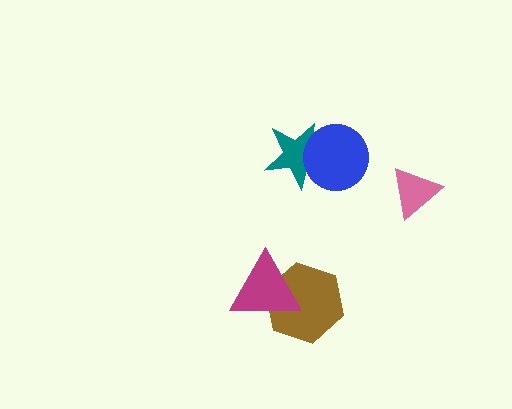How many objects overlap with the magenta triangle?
1 object overlaps with the magenta triangle.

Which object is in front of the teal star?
The blue circle is in front of the teal star.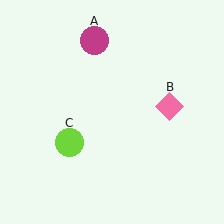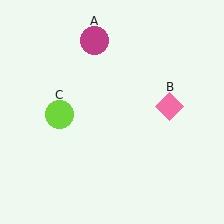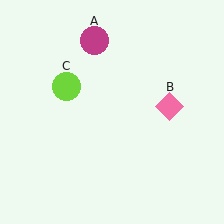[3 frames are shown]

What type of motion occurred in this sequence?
The lime circle (object C) rotated clockwise around the center of the scene.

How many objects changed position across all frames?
1 object changed position: lime circle (object C).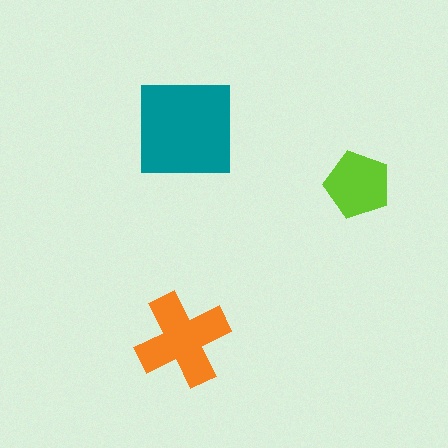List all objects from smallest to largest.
The lime pentagon, the orange cross, the teal square.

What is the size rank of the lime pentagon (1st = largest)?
3rd.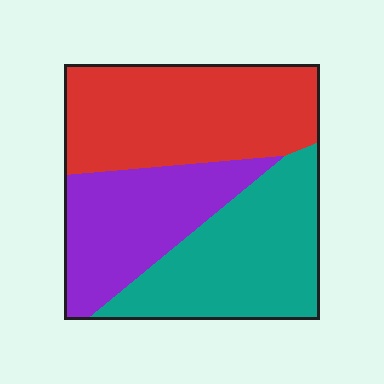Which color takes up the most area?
Red, at roughly 40%.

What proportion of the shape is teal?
Teal covers roughly 35% of the shape.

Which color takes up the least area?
Purple, at roughly 25%.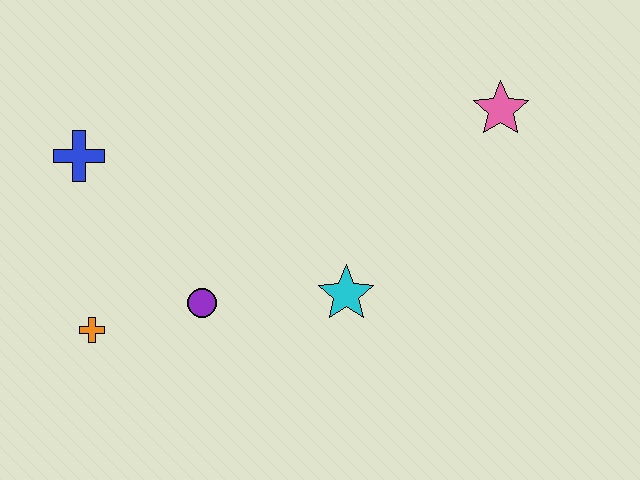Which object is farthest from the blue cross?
The pink star is farthest from the blue cross.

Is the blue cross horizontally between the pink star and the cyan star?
No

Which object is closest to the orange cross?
The purple circle is closest to the orange cross.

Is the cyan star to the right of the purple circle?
Yes